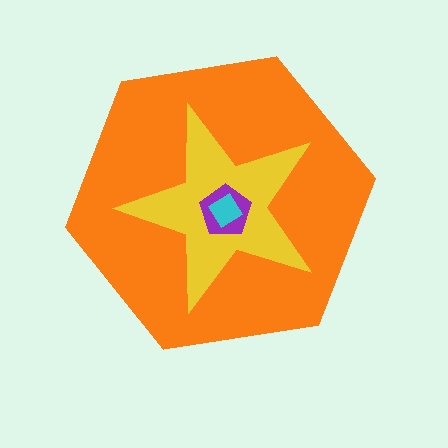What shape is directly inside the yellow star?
The purple pentagon.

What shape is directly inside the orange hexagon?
The yellow star.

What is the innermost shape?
The cyan diamond.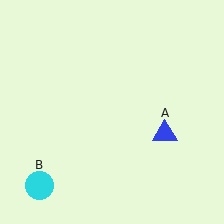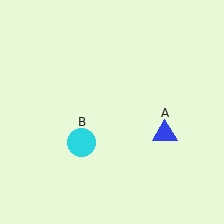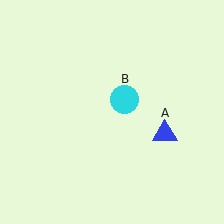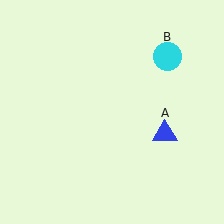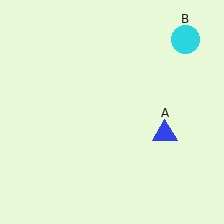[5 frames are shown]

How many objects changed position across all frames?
1 object changed position: cyan circle (object B).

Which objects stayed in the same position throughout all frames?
Blue triangle (object A) remained stationary.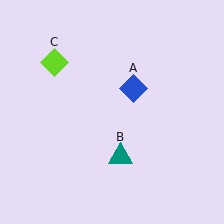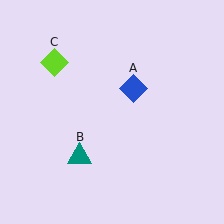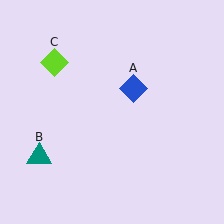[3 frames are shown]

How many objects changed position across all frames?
1 object changed position: teal triangle (object B).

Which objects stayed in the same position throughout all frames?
Blue diamond (object A) and lime diamond (object C) remained stationary.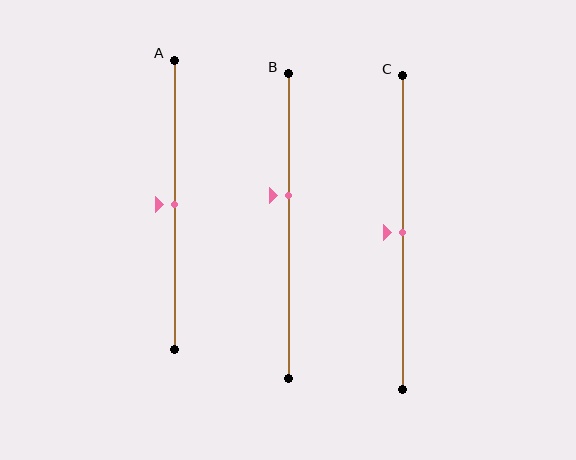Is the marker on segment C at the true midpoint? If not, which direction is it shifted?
Yes, the marker on segment C is at the true midpoint.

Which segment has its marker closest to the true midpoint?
Segment A has its marker closest to the true midpoint.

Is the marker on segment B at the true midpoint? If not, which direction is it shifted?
No, the marker on segment B is shifted upward by about 10% of the segment length.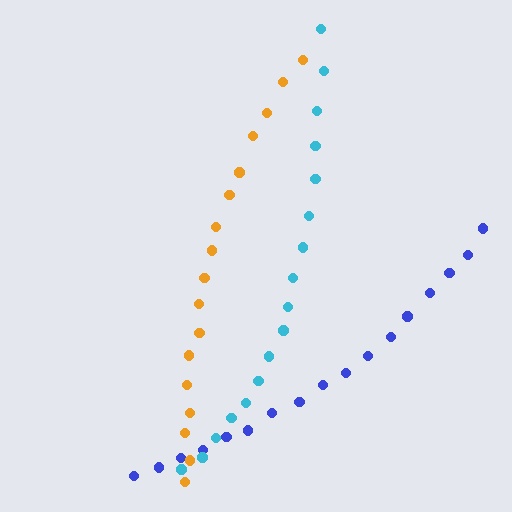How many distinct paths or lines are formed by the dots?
There are 3 distinct paths.